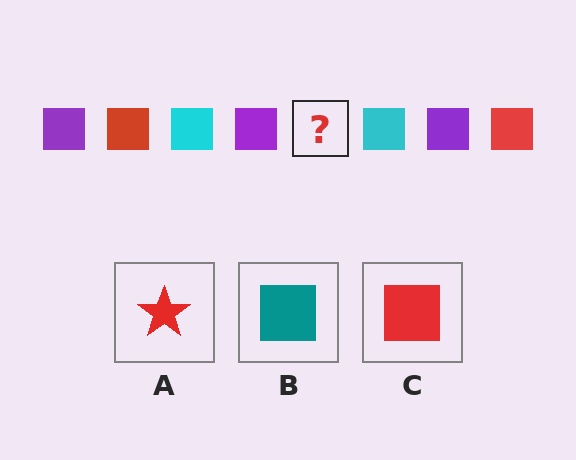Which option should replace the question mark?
Option C.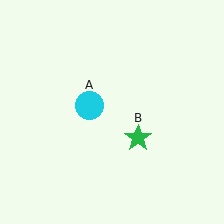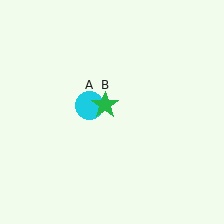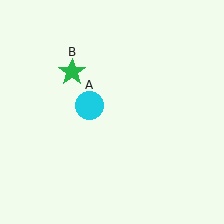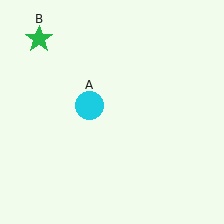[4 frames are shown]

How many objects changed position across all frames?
1 object changed position: green star (object B).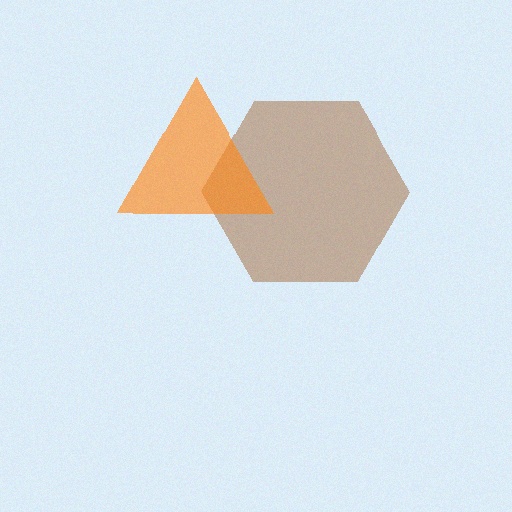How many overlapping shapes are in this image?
There are 2 overlapping shapes in the image.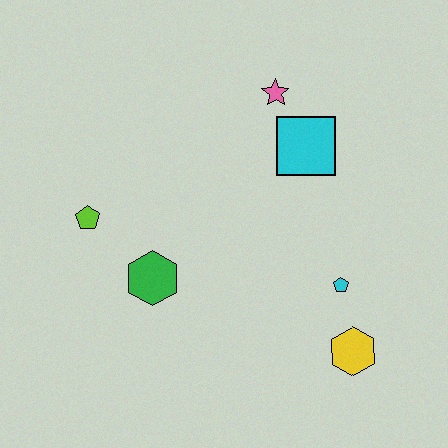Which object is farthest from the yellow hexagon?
The lime pentagon is farthest from the yellow hexagon.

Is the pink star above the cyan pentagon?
Yes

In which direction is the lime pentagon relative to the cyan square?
The lime pentagon is to the left of the cyan square.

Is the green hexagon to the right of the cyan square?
No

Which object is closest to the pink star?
The cyan square is closest to the pink star.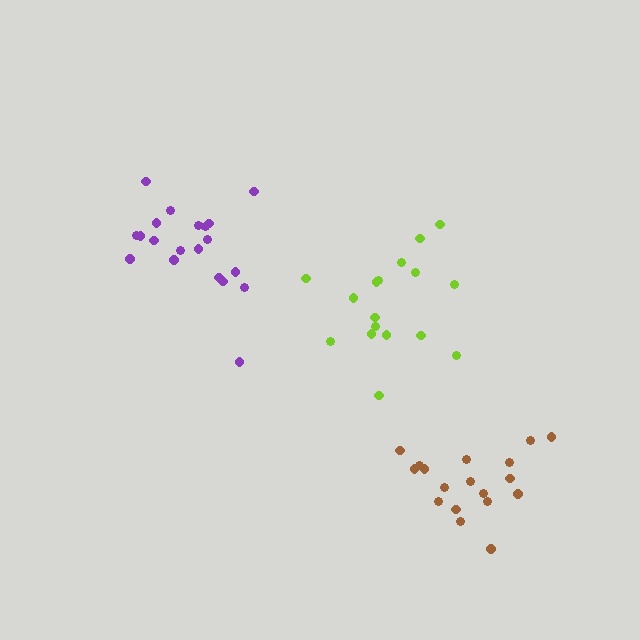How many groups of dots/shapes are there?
There are 3 groups.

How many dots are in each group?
Group 1: 17 dots, Group 2: 20 dots, Group 3: 18 dots (55 total).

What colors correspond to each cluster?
The clusters are colored: lime, purple, brown.